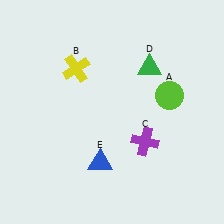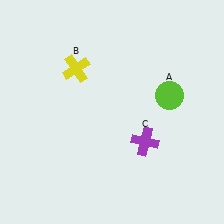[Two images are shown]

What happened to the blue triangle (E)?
The blue triangle (E) was removed in Image 2. It was in the bottom-left area of Image 1.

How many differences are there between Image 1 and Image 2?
There are 2 differences between the two images.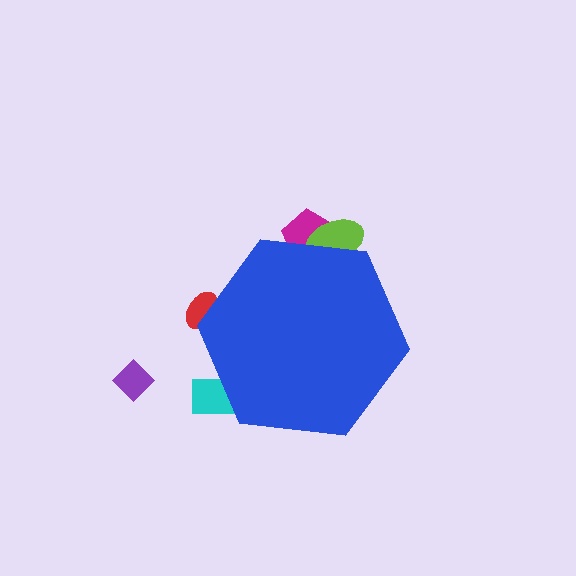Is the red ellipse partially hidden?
Yes, the red ellipse is partially hidden behind the blue hexagon.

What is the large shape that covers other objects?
A blue hexagon.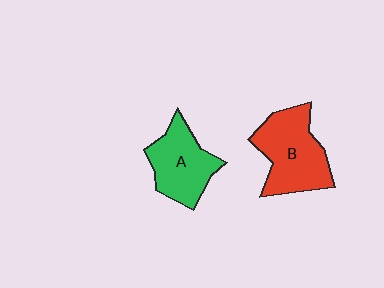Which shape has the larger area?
Shape B (red).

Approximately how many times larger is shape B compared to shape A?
Approximately 1.2 times.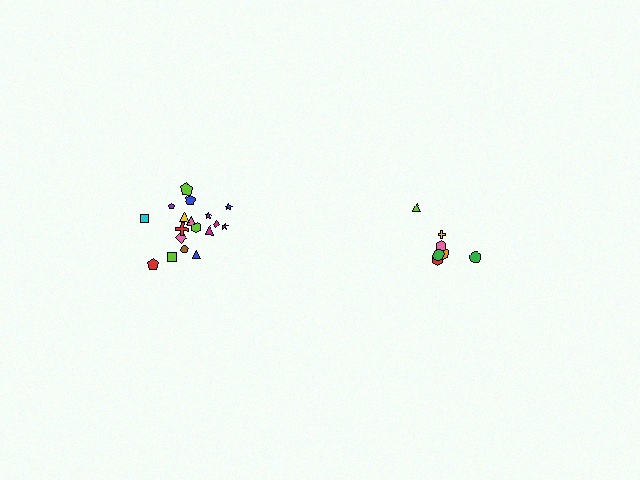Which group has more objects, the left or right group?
The left group.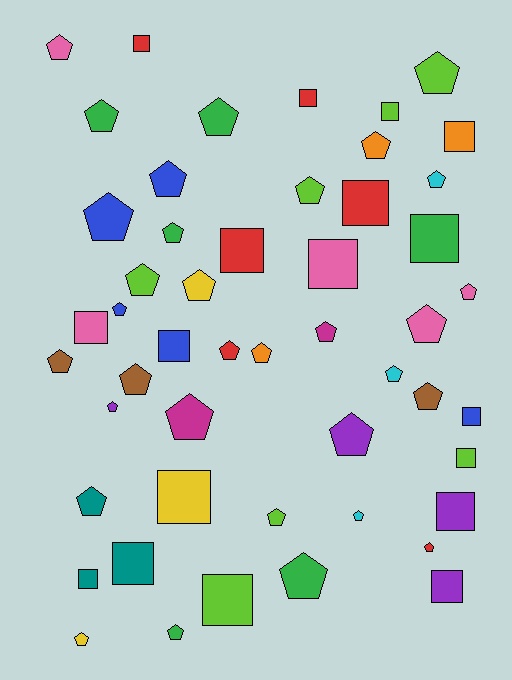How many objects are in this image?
There are 50 objects.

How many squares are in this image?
There are 18 squares.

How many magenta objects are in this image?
There are 2 magenta objects.